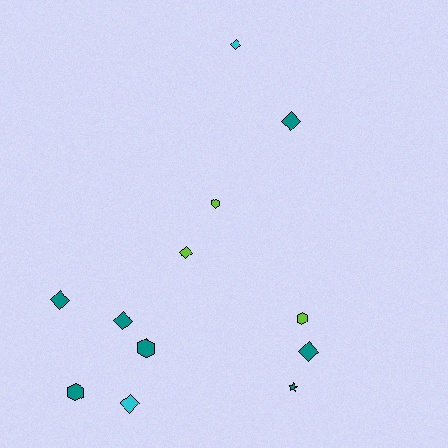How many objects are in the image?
There are 12 objects.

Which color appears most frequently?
Teal, with 7 objects.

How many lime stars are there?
There are no lime stars.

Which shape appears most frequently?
Diamond, with 7 objects.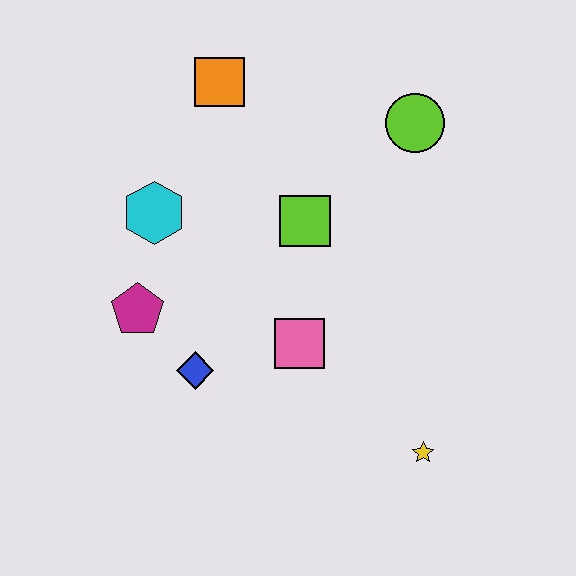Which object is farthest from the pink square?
The orange square is farthest from the pink square.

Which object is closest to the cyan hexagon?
The magenta pentagon is closest to the cyan hexagon.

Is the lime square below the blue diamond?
No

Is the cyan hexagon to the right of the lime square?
No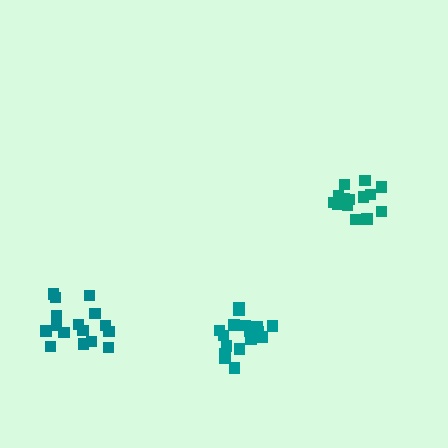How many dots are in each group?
Group 1: 18 dots, Group 2: 16 dots, Group 3: 14 dots (48 total).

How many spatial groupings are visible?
There are 3 spatial groupings.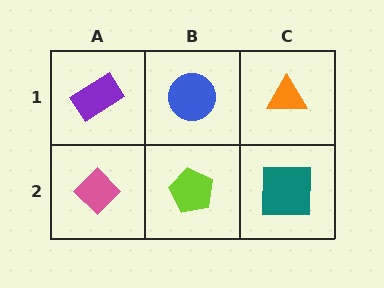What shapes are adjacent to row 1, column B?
A lime pentagon (row 2, column B), a purple rectangle (row 1, column A), an orange triangle (row 1, column C).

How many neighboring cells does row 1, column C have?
2.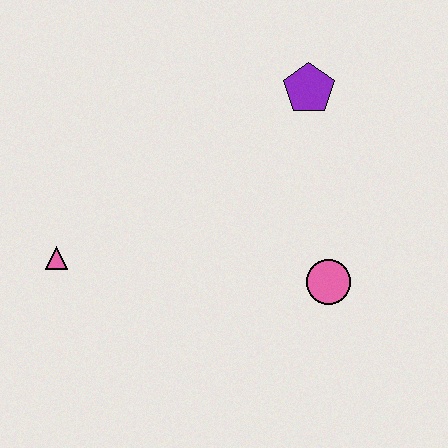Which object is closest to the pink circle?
The purple pentagon is closest to the pink circle.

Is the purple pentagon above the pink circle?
Yes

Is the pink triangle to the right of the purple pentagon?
No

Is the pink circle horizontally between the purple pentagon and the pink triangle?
No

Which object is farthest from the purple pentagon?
The pink triangle is farthest from the purple pentagon.